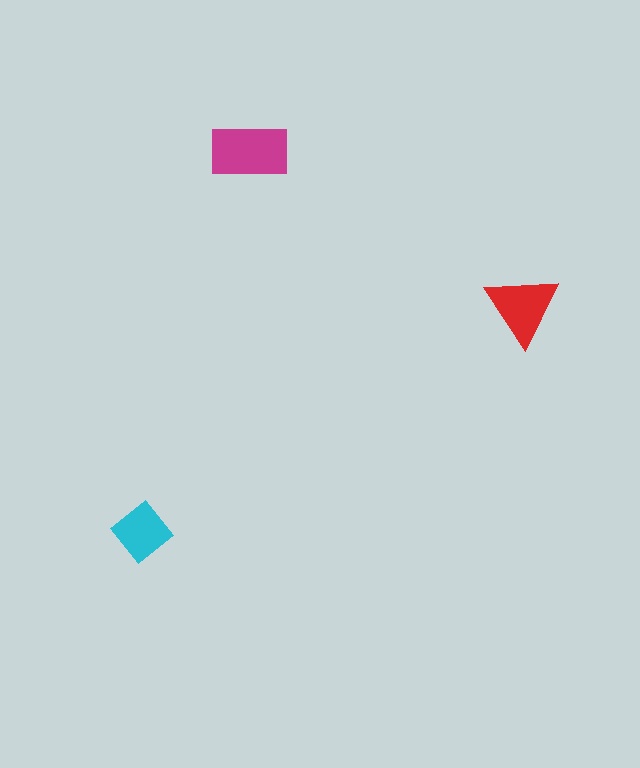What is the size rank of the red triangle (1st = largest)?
2nd.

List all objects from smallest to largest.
The cyan diamond, the red triangle, the magenta rectangle.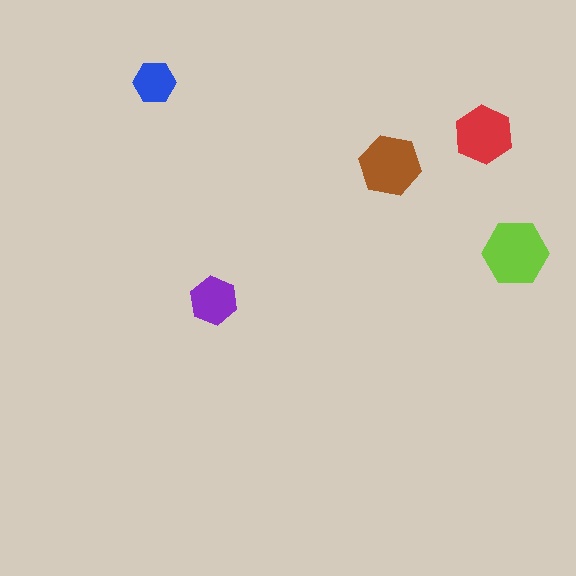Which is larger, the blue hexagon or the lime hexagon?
The lime one.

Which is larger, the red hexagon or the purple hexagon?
The red one.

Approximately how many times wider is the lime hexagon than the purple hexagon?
About 1.5 times wider.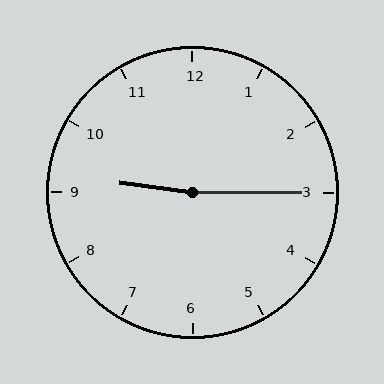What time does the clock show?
9:15.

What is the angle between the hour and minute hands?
Approximately 172 degrees.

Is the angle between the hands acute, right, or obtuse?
It is obtuse.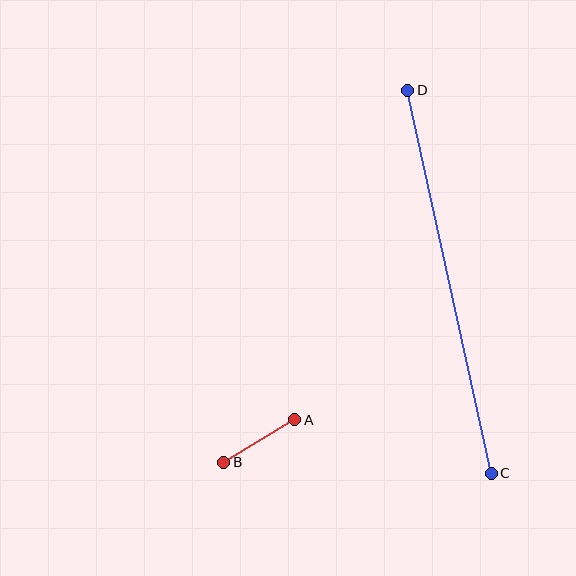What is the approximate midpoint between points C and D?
The midpoint is at approximately (449, 282) pixels.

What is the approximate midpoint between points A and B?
The midpoint is at approximately (259, 441) pixels.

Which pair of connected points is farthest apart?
Points C and D are farthest apart.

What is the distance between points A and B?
The distance is approximately 83 pixels.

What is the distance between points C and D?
The distance is approximately 392 pixels.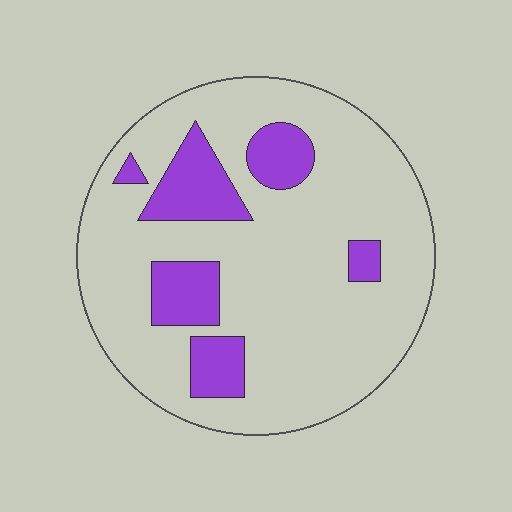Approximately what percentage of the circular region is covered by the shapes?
Approximately 20%.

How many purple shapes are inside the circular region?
6.